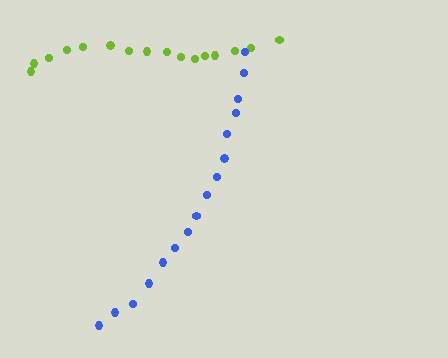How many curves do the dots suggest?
There are 2 distinct paths.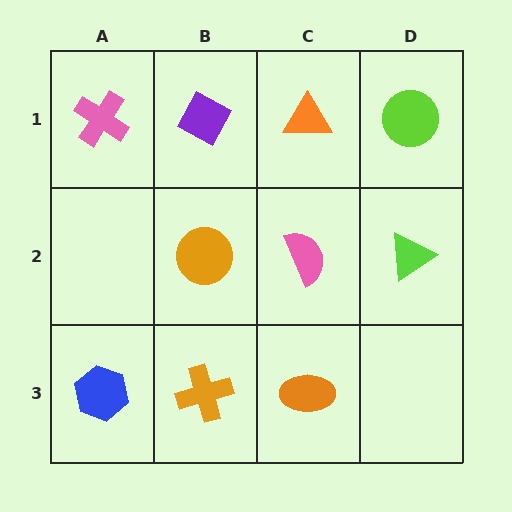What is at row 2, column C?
A pink semicircle.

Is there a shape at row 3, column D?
No, that cell is empty.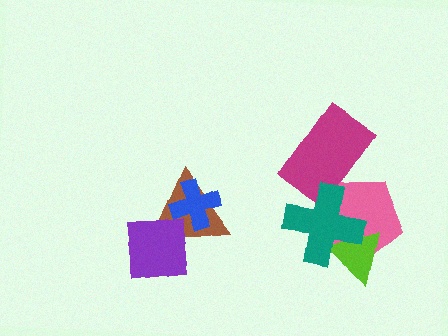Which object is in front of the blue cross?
The purple square is in front of the blue cross.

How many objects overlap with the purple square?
2 objects overlap with the purple square.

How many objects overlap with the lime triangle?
2 objects overlap with the lime triangle.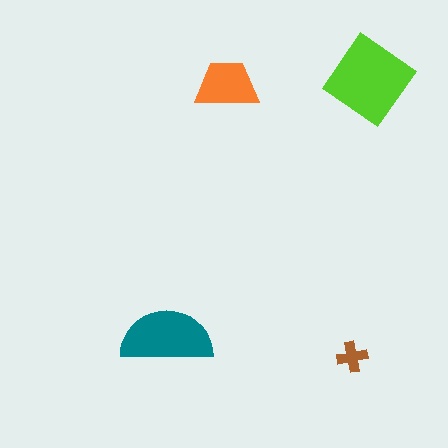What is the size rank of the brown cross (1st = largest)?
4th.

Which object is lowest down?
The brown cross is bottommost.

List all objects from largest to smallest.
The lime diamond, the teal semicircle, the orange trapezoid, the brown cross.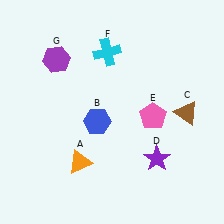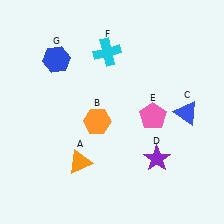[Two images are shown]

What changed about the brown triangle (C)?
In Image 1, C is brown. In Image 2, it changed to blue.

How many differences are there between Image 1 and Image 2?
There are 3 differences between the two images.